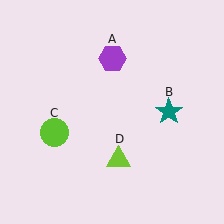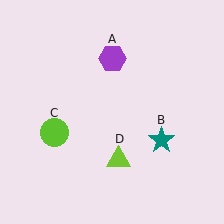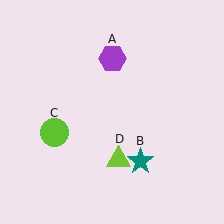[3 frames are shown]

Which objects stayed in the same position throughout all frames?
Purple hexagon (object A) and lime circle (object C) and lime triangle (object D) remained stationary.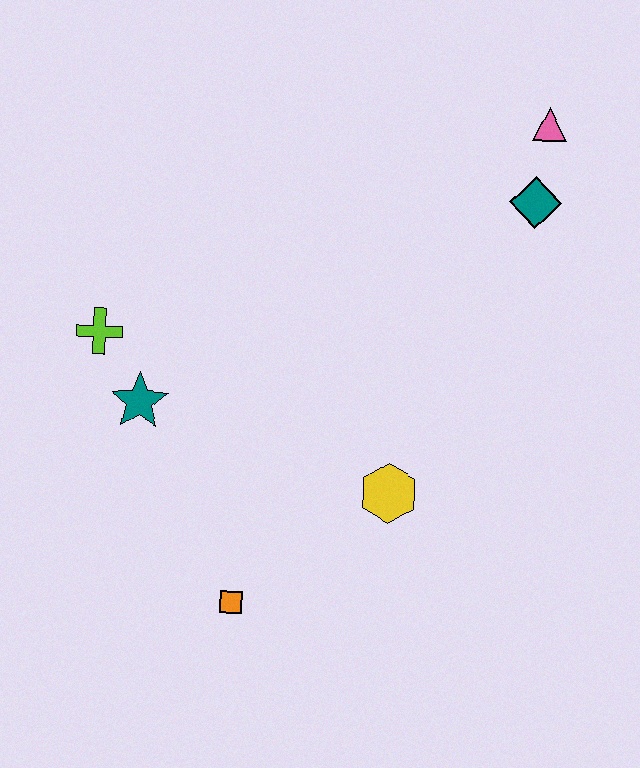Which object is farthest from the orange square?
The pink triangle is farthest from the orange square.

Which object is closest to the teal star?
The lime cross is closest to the teal star.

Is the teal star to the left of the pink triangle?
Yes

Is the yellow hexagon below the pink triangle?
Yes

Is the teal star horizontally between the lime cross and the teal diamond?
Yes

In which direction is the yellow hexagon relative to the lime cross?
The yellow hexagon is to the right of the lime cross.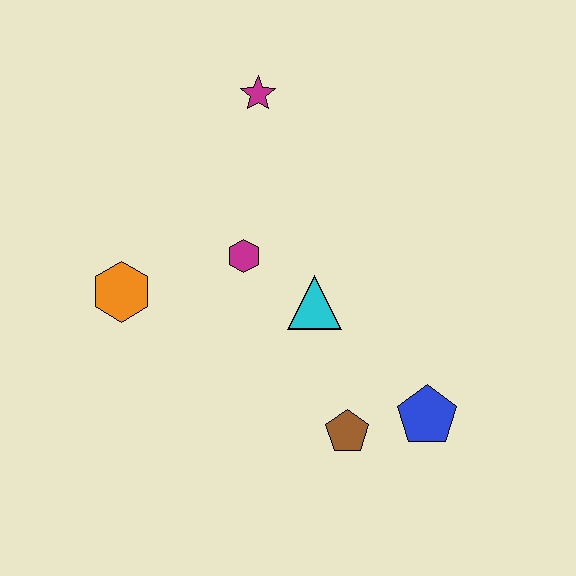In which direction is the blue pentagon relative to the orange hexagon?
The blue pentagon is to the right of the orange hexagon.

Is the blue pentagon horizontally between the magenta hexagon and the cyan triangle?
No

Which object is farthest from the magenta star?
The blue pentagon is farthest from the magenta star.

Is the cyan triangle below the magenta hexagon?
Yes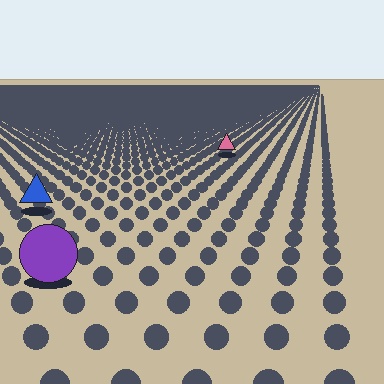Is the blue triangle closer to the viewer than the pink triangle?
Yes. The blue triangle is closer — you can tell from the texture gradient: the ground texture is coarser near it.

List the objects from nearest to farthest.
From nearest to farthest: the purple circle, the blue triangle, the pink triangle.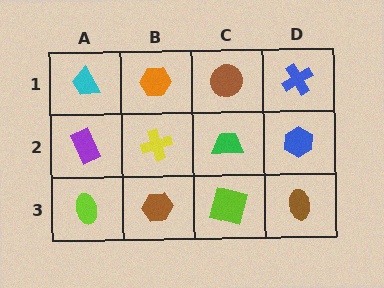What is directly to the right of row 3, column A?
A brown hexagon.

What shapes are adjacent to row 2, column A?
A cyan trapezoid (row 1, column A), a lime ellipse (row 3, column A), a yellow cross (row 2, column B).